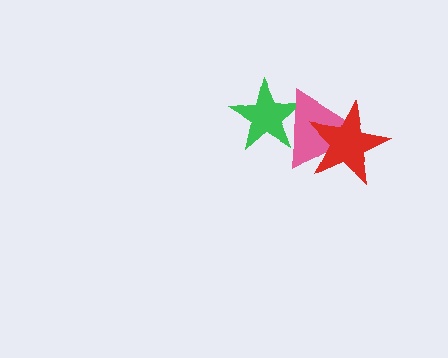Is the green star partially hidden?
Yes, it is partially covered by another shape.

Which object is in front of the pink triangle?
The red star is in front of the pink triangle.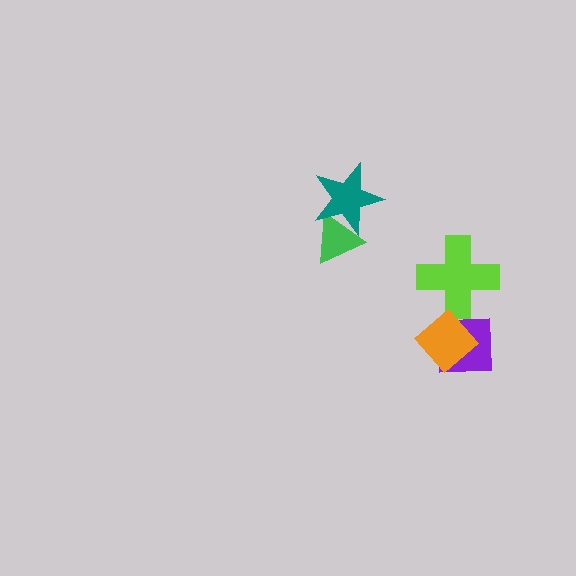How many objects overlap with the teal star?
1 object overlaps with the teal star.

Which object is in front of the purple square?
The orange diamond is in front of the purple square.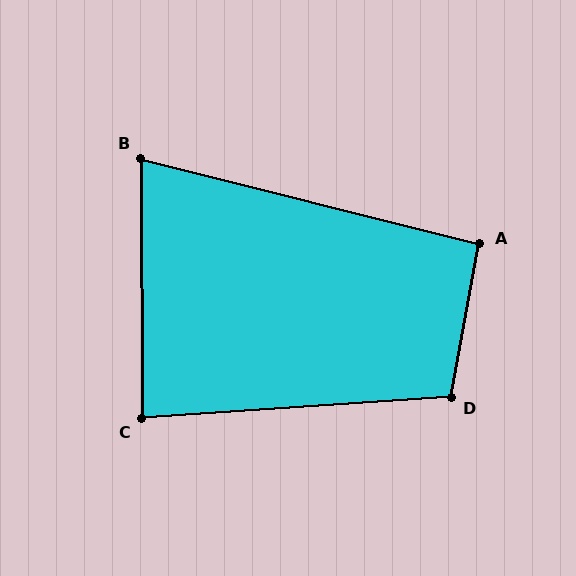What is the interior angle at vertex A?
Approximately 94 degrees (approximately right).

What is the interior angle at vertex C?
Approximately 86 degrees (approximately right).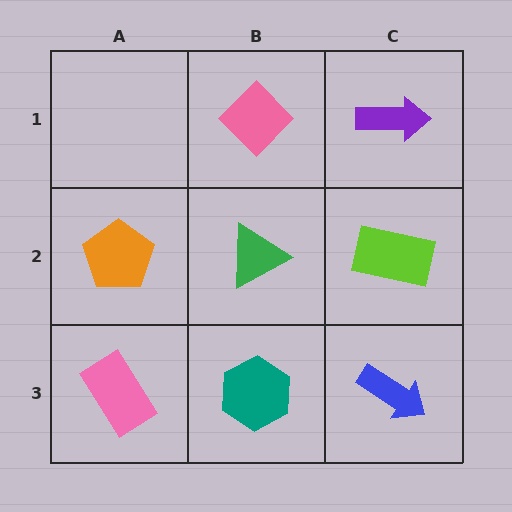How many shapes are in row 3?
3 shapes.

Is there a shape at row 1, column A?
No, that cell is empty.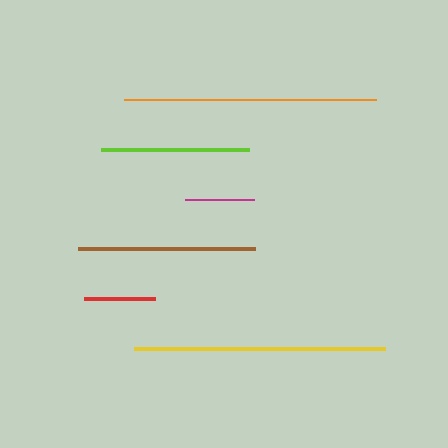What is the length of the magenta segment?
The magenta segment is approximately 68 pixels long.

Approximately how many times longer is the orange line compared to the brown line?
The orange line is approximately 1.4 times the length of the brown line.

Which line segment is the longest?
The orange line is the longest at approximately 252 pixels.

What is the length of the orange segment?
The orange segment is approximately 252 pixels long.